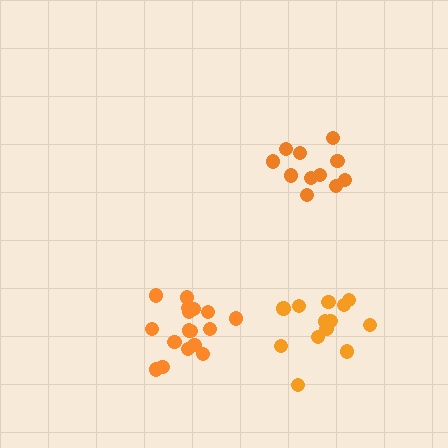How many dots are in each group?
Group 1: 11 dots, Group 2: 17 dots, Group 3: 13 dots (41 total).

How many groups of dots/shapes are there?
There are 3 groups.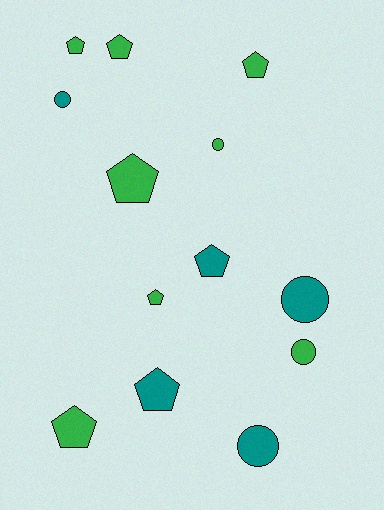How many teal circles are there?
There are 3 teal circles.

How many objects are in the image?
There are 13 objects.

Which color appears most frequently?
Green, with 8 objects.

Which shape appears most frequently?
Pentagon, with 8 objects.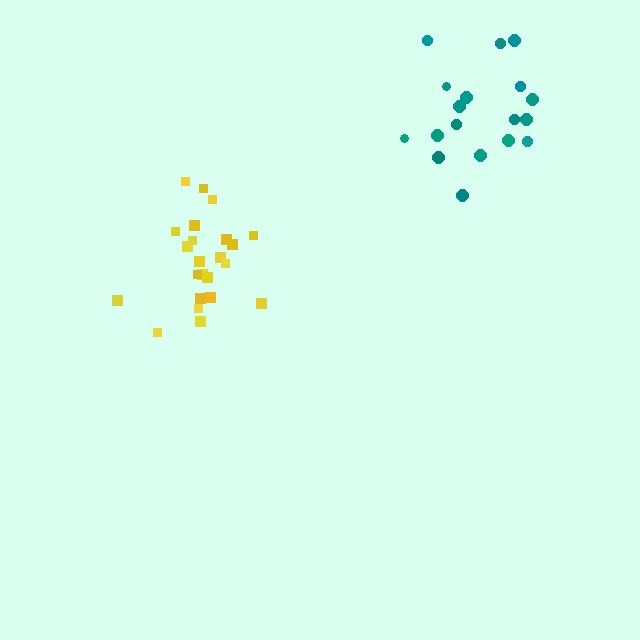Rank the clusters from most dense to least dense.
yellow, teal.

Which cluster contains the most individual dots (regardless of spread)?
Yellow (23).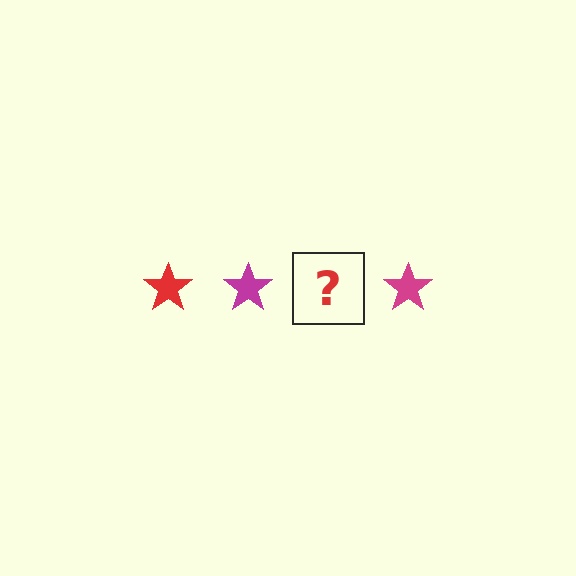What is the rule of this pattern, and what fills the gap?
The rule is that the pattern cycles through red, magenta stars. The gap should be filled with a red star.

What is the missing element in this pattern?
The missing element is a red star.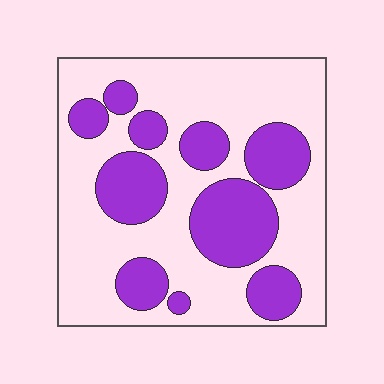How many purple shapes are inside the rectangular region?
10.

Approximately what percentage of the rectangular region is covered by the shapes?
Approximately 35%.